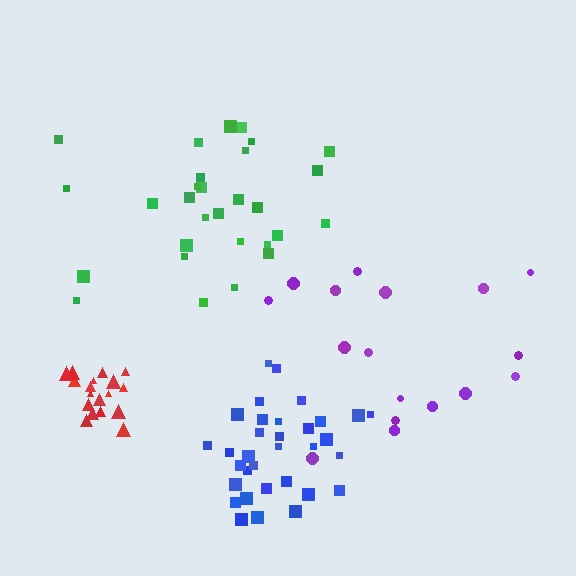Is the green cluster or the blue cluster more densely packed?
Blue.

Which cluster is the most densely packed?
Red.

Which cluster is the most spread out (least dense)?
Purple.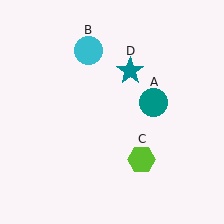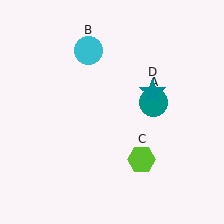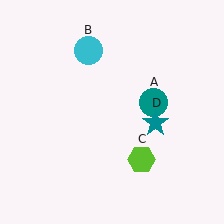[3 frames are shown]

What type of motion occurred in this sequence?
The teal star (object D) rotated clockwise around the center of the scene.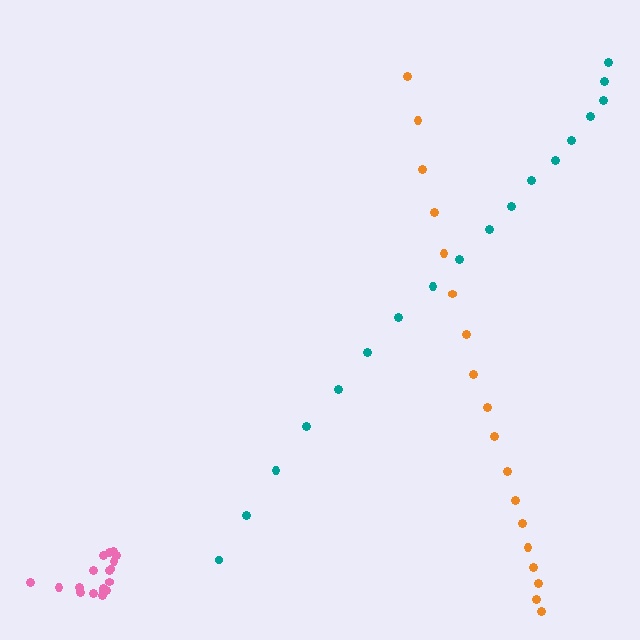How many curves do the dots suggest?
There are 3 distinct paths.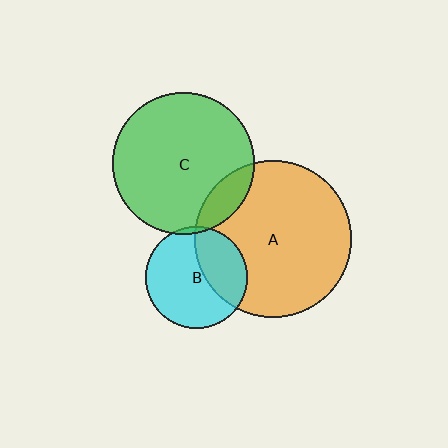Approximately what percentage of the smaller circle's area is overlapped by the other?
Approximately 35%.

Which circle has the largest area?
Circle A (orange).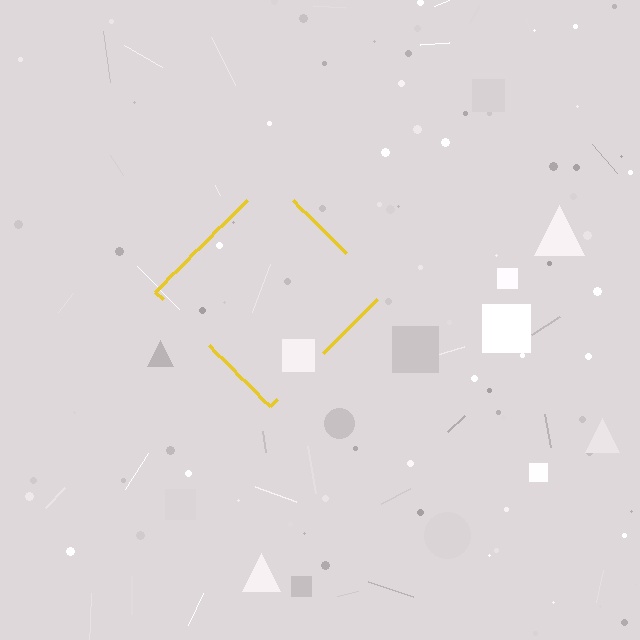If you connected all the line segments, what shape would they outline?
They would outline a diamond.